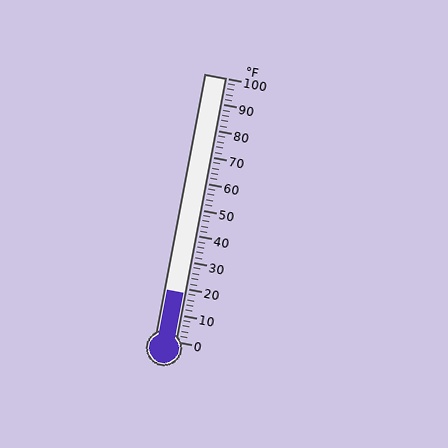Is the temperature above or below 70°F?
The temperature is below 70°F.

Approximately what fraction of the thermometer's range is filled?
The thermometer is filled to approximately 20% of its range.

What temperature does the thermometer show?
The thermometer shows approximately 18°F.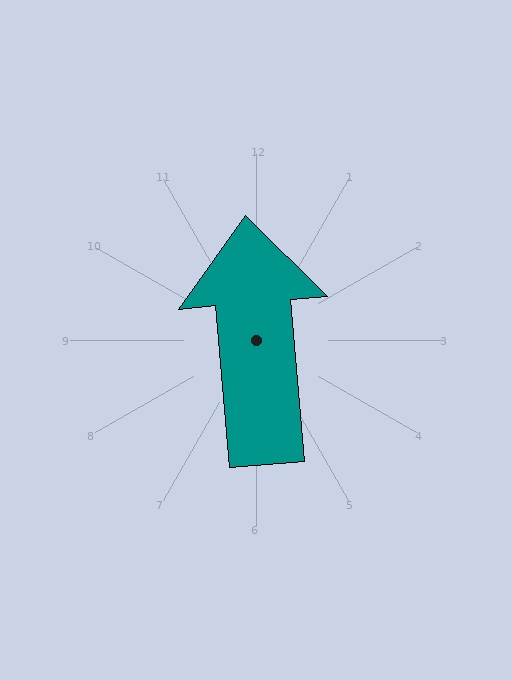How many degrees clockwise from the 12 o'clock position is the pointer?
Approximately 355 degrees.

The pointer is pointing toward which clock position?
Roughly 12 o'clock.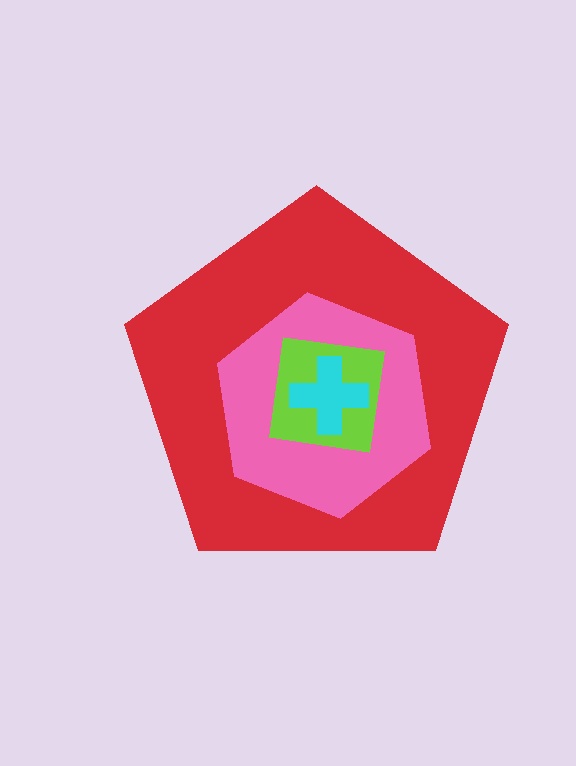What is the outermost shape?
The red pentagon.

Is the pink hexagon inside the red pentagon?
Yes.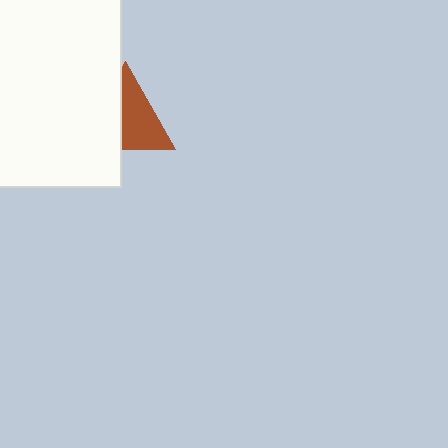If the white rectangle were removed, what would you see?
You would see the complete brown triangle.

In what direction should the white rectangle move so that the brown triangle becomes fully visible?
The white rectangle should move left. That is the shortest direction to clear the overlap and leave the brown triangle fully visible.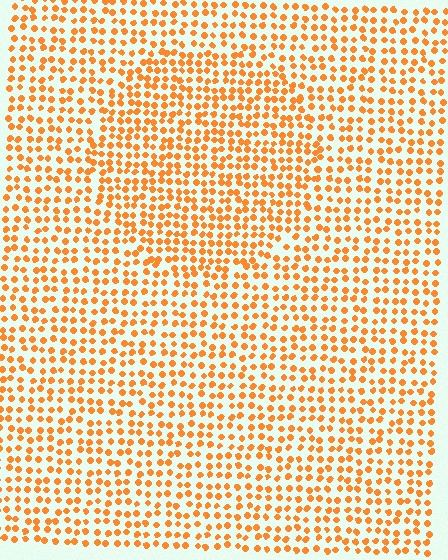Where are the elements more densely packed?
The elements are more densely packed inside the circle boundary.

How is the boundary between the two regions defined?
The boundary is defined by a change in element density (approximately 1.4x ratio). All elements are the same color, size, and shape.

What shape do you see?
I see a circle.